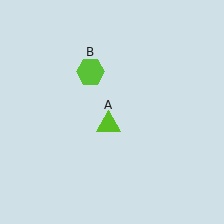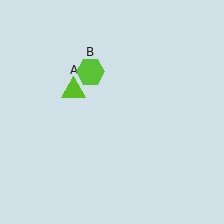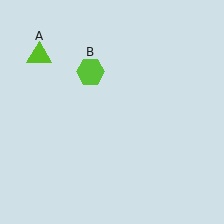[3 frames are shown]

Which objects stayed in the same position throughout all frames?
Lime hexagon (object B) remained stationary.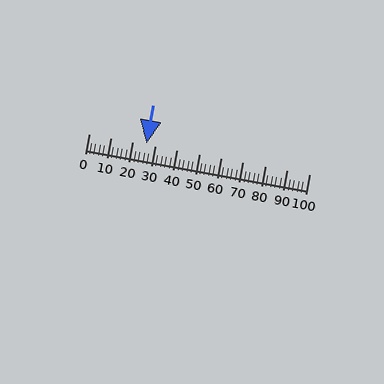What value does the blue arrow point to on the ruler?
The blue arrow points to approximately 26.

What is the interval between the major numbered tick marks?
The major tick marks are spaced 10 units apart.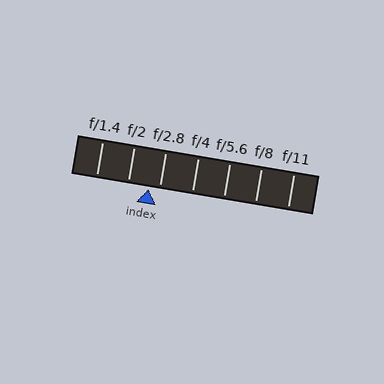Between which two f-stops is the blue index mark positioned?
The index mark is between f/2 and f/2.8.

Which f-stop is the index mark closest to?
The index mark is closest to f/2.8.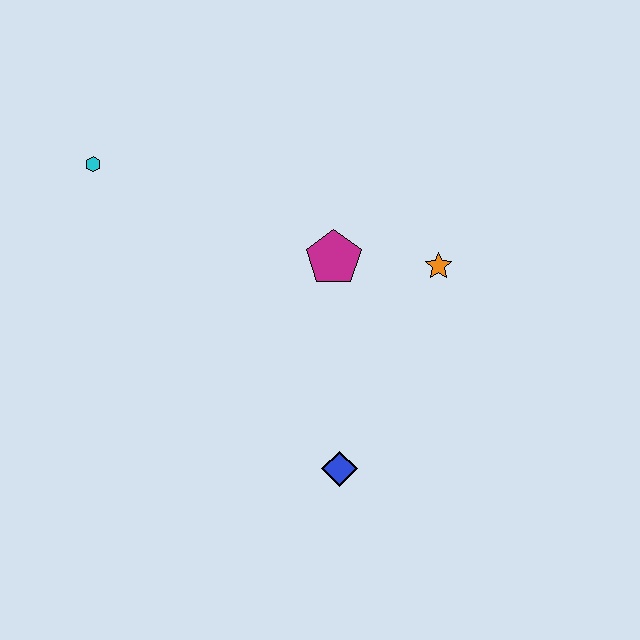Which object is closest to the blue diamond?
The magenta pentagon is closest to the blue diamond.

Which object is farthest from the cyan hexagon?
The blue diamond is farthest from the cyan hexagon.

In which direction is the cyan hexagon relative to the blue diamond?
The cyan hexagon is above the blue diamond.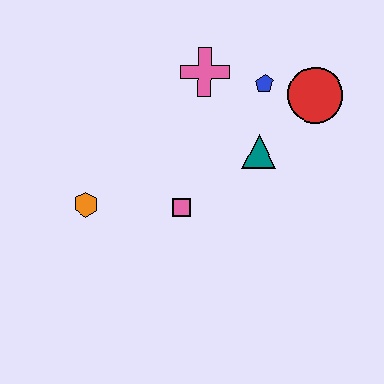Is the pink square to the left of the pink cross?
Yes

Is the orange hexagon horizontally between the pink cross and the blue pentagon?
No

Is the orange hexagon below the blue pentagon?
Yes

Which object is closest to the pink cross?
The blue pentagon is closest to the pink cross.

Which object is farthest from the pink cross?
The orange hexagon is farthest from the pink cross.